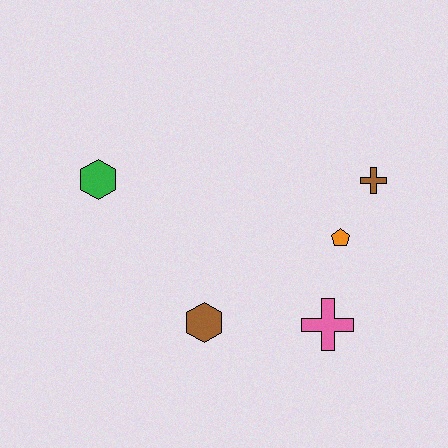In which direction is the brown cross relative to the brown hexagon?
The brown cross is to the right of the brown hexagon.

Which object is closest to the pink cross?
The orange pentagon is closest to the pink cross.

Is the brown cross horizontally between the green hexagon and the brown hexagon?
No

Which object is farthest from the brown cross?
The green hexagon is farthest from the brown cross.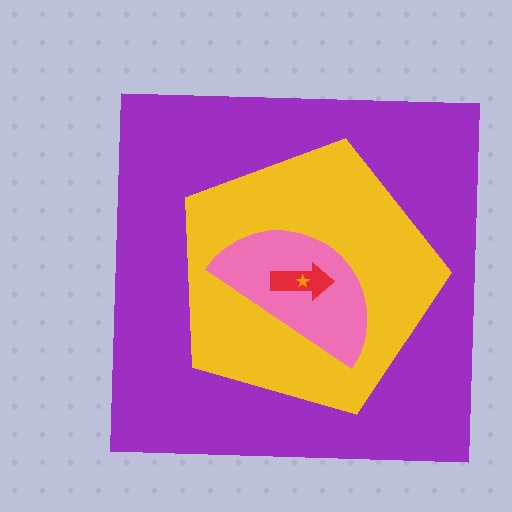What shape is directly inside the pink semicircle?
The red arrow.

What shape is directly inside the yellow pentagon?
The pink semicircle.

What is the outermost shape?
The purple square.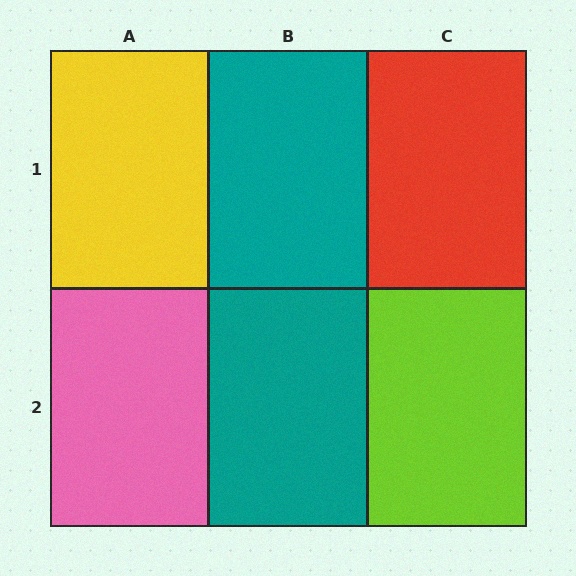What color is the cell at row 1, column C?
Red.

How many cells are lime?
1 cell is lime.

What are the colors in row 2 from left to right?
Pink, teal, lime.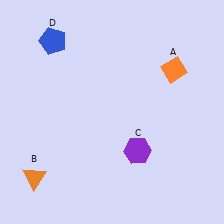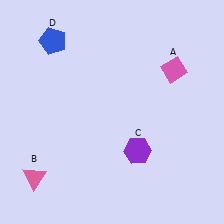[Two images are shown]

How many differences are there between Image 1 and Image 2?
There are 2 differences between the two images.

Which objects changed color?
A changed from orange to pink. B changed from orange to pink.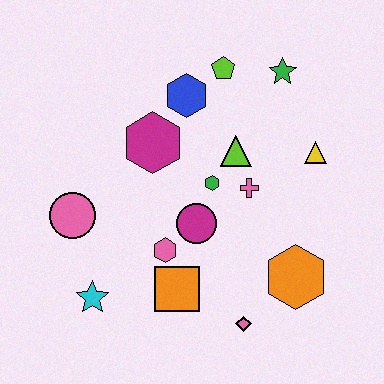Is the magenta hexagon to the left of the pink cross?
Yes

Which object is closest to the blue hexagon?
The lime pentagon is closest to the blue hexagon.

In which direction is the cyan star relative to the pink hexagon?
The cyan star is to the left of the pink hexagon.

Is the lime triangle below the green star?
Yes